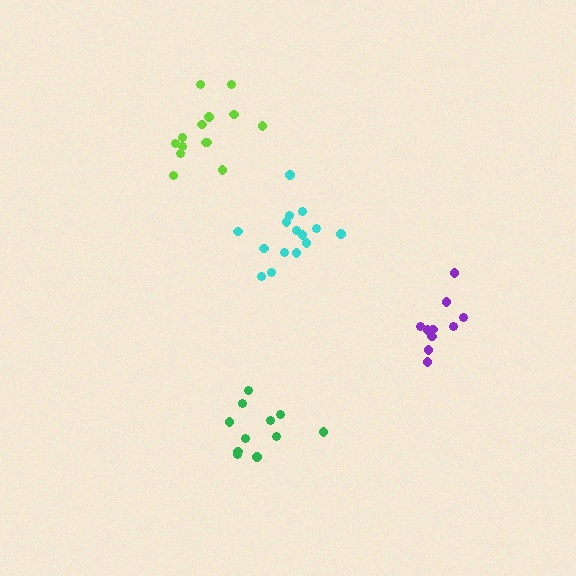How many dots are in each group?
Group 1: 10 dots, Group 2: 15 dots, Group 3: 14 dots, Group 4: 11 dots (50 total).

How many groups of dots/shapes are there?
There are 4 groups.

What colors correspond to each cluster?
The clusters are colored: purple, cyan, lime, green.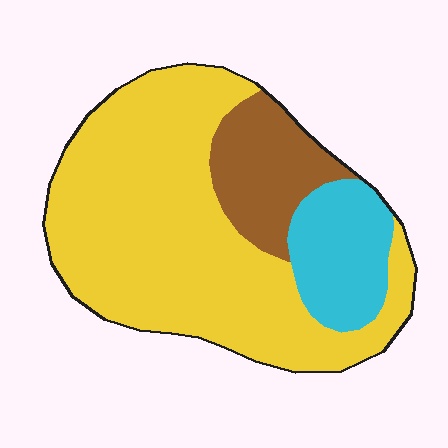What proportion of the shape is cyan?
Cyan covers around 15% of the shape.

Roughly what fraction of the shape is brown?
Brown covers roughly 15% of the shape.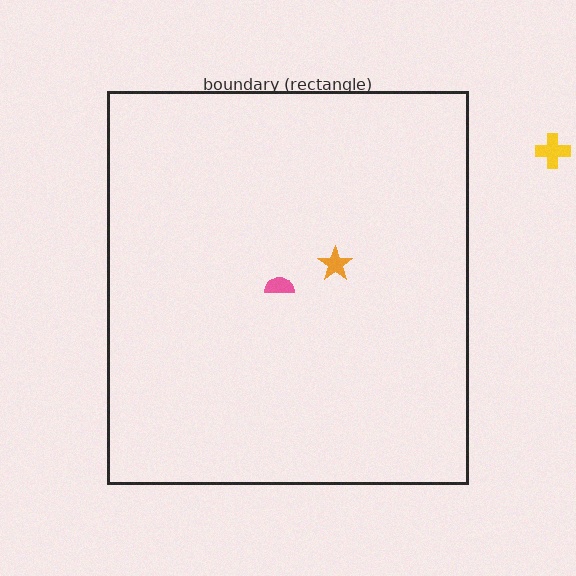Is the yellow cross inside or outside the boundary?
Outside.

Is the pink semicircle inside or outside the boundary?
Inside.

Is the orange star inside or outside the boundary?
Inside.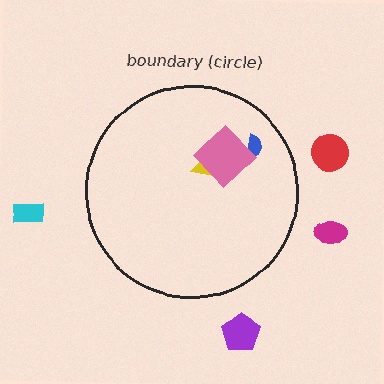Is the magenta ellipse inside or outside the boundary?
Outside.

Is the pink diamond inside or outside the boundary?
Inside.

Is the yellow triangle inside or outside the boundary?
Inside.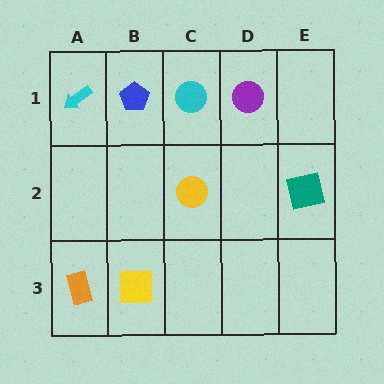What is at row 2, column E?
A teal square.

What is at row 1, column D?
A purple circle.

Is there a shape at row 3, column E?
No, that cell is empty.